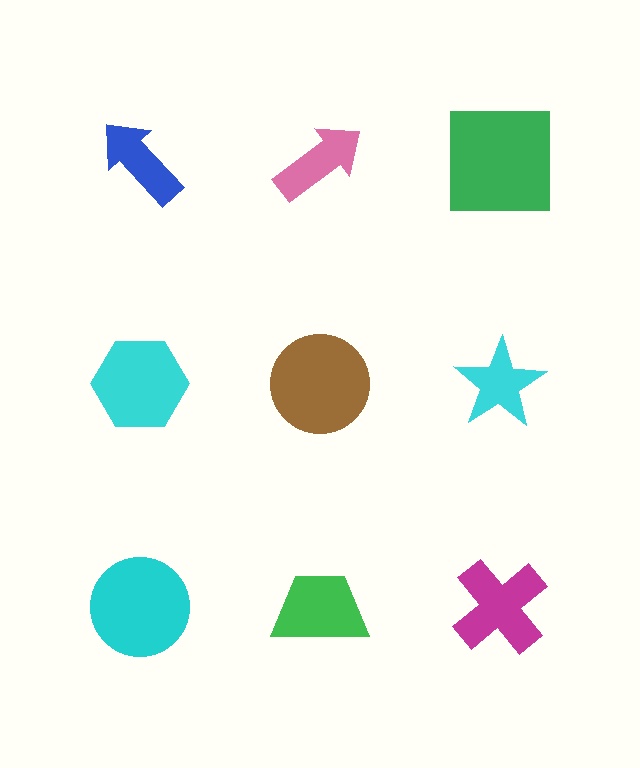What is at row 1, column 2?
A pink arrow.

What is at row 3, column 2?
A green trapezoid.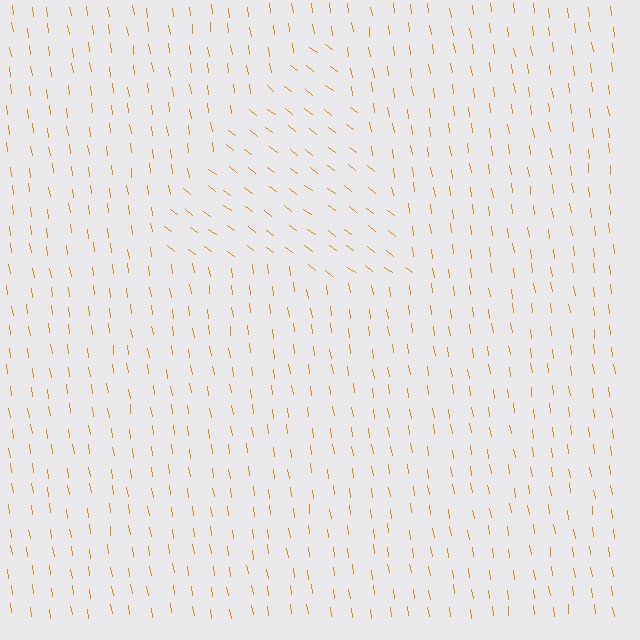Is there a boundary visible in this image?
Yes, there is a texture boundary formed by a change in line orientation.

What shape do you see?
I see a triangle.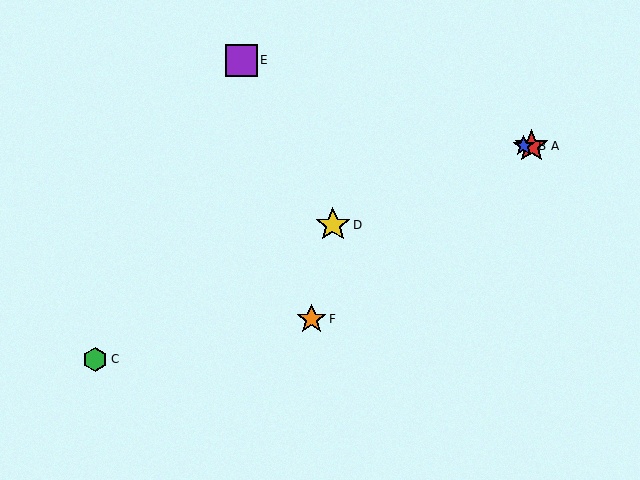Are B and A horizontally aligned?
Yes, both are at y≈146.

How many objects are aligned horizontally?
2 objects (A, B) are aligned horizontally.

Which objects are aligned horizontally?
Objects A, B are aligned horizontally.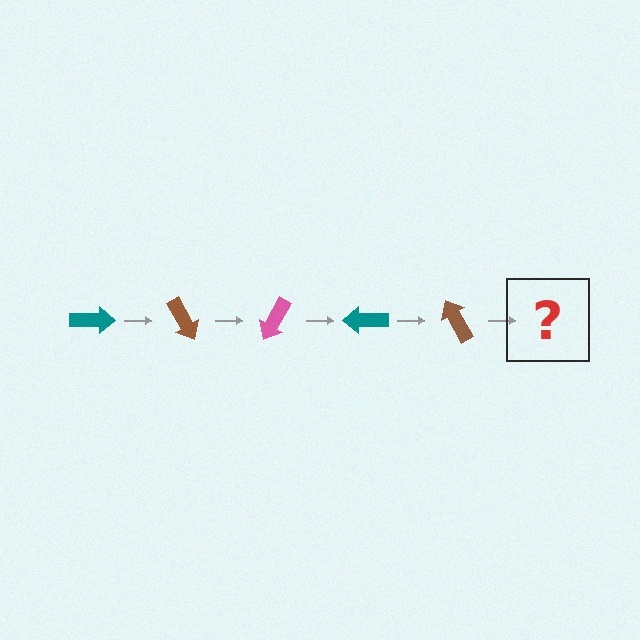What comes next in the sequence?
The next element should be a pink arrow, rotated 300 degrees from the start.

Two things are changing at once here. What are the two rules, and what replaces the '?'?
The two rules are that it rotates 60 degrees each step and the color cycles through teal, brown, and pink. The '?' should be a pink arrow, rotated 300 degrees from the start.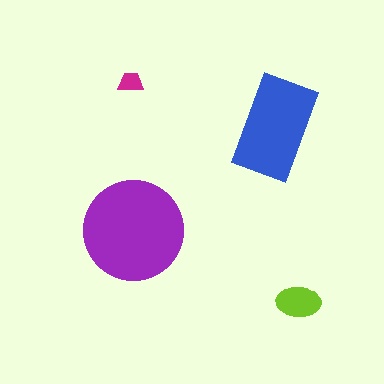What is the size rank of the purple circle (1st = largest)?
1st.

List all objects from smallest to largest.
The magenta trapezoid, the lime ellipse, the blue rectangle, the purple circle.